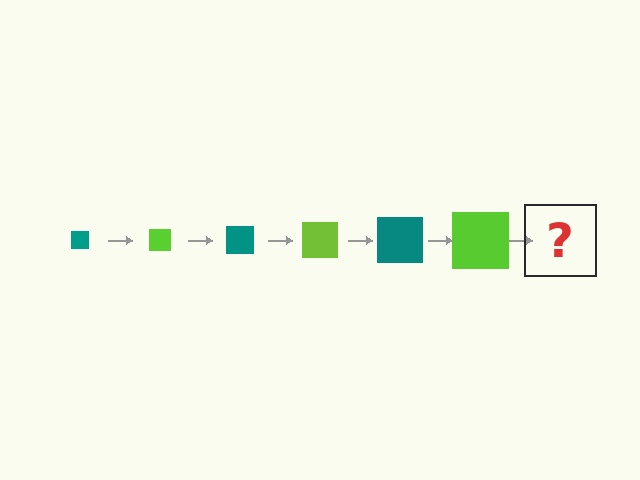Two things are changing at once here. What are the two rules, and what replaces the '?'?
The two rules are that the square grows larger each step and the color cycles through teal and lime. The '?' should be a teal square, larger than the previous one.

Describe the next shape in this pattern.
It should be a teal square, larger than the previous one.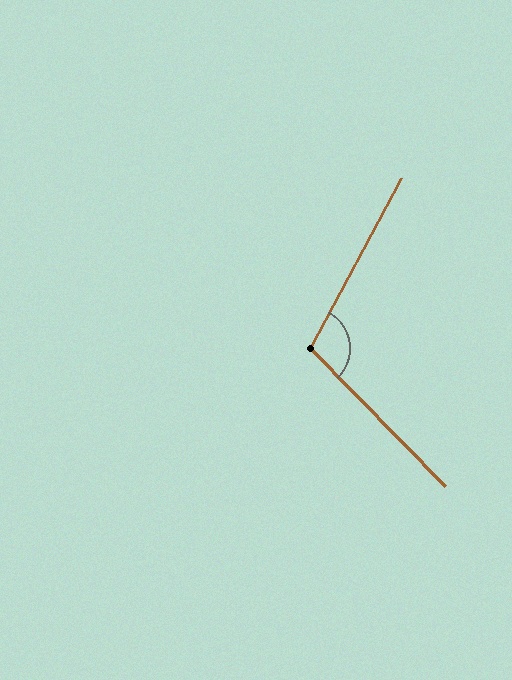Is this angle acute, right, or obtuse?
It is obtuse.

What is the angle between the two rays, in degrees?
Approximately 107 degrees.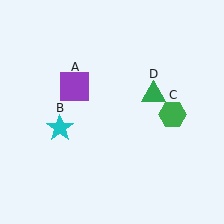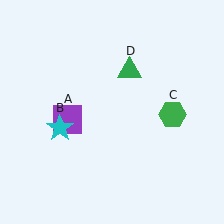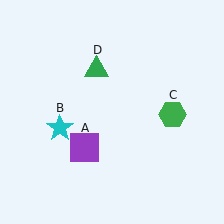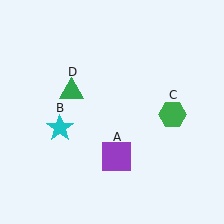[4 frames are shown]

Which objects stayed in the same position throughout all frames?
Cyan star (object B) and green hexagon (object C) remained stationary.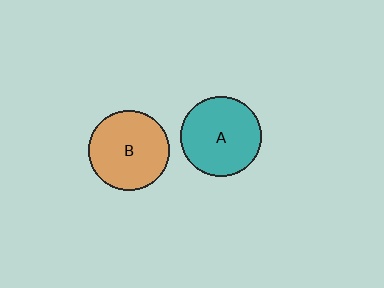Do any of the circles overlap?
No, none of the circles overlap.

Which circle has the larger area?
Circle B (orange).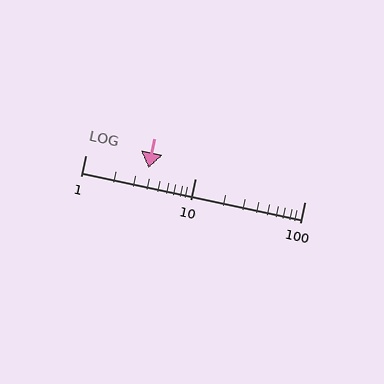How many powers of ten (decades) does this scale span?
The scale spans 2 decades, from 1 to 100.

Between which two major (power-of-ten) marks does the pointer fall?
The pointer is between 1 and 10.